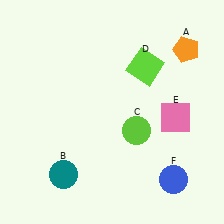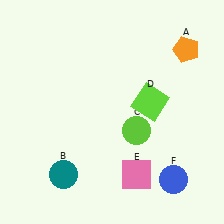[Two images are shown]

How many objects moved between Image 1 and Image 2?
2 objects moved between the two images.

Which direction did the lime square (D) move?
The lime square (D) moved down.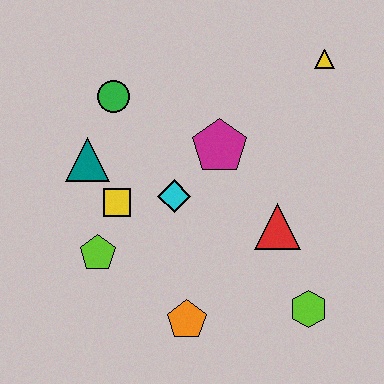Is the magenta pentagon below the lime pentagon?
No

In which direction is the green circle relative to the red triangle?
The green circle is to the left of the red triangle.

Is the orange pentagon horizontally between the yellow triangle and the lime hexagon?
No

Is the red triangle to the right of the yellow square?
Yes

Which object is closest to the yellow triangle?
The magenta pentagon is closest to the yellow triangle.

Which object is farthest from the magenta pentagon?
The lime hexagon is farthest from the magenta pentagon.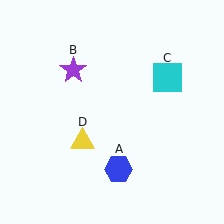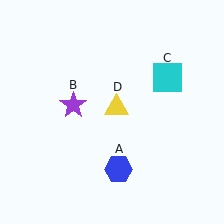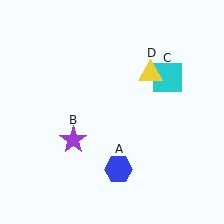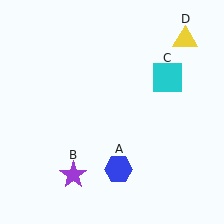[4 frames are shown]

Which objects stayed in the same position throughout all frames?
Blue hexagon (object A) and cyan square (object C) remained stationary.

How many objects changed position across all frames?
2 objects changed position: purple star (object B), yellow triangle (object D).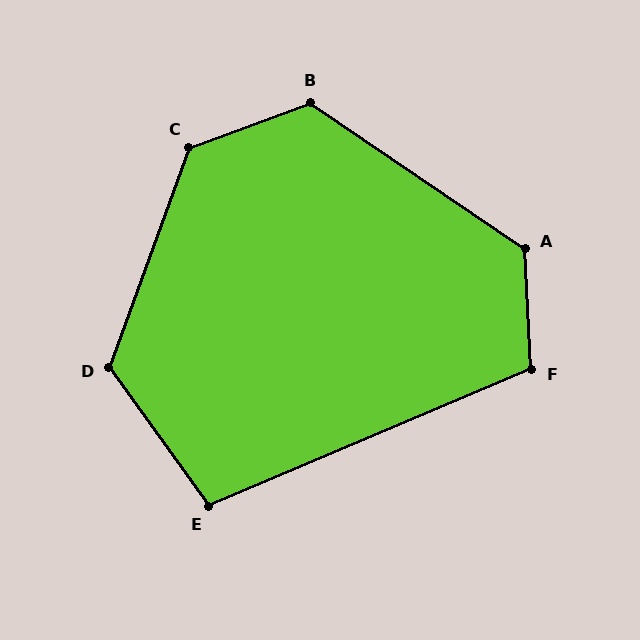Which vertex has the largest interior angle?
C, at approximately 130 degrees.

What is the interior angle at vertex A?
Approximately 127 degrees (obtuse).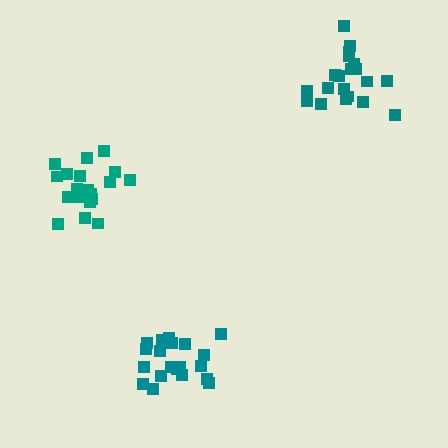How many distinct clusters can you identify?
There are 3 distinct clusters.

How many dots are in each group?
Group 1: 20 dots, Group 2: 20 dots, Group 3: 20 dots (60 total).